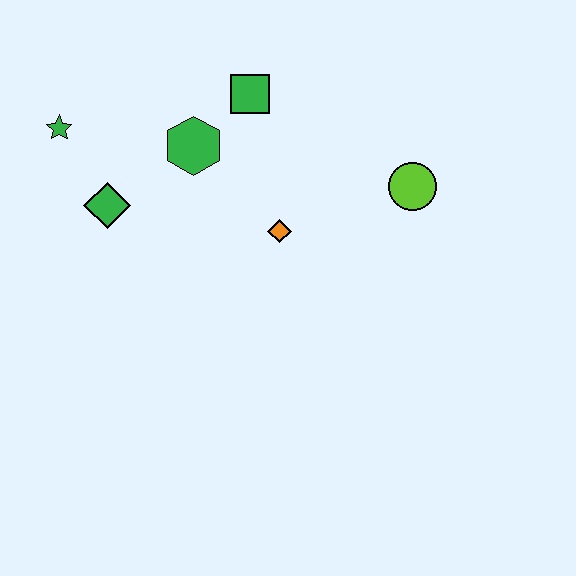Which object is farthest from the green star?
The lime circle is farthest from the green star.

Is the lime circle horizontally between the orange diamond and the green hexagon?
No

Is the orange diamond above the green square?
No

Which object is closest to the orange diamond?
The green hexagon is closest to the orange diamond.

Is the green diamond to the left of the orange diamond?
Yes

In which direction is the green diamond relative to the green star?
The green diamond is below the green star.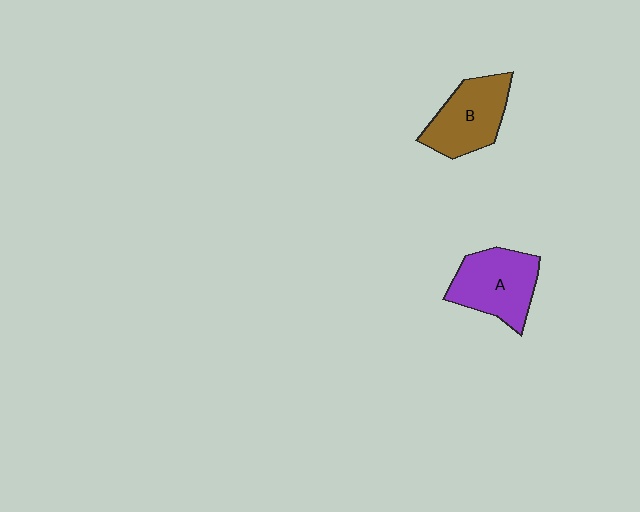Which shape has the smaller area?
Shape B (brown).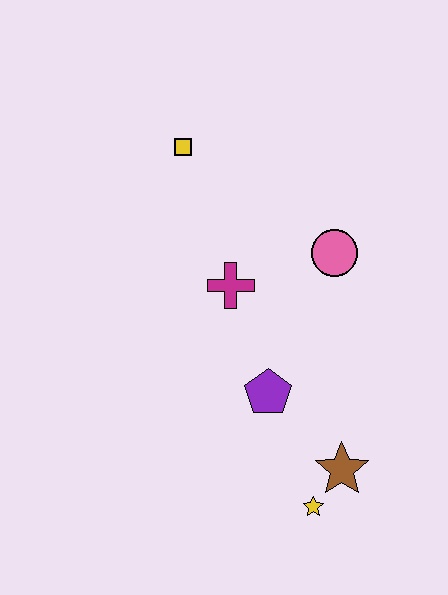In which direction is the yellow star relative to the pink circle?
The yellow star is below the pink circle.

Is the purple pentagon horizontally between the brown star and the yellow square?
Yes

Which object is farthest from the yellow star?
The yellow square is farthest from the yellow star.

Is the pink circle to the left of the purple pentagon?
No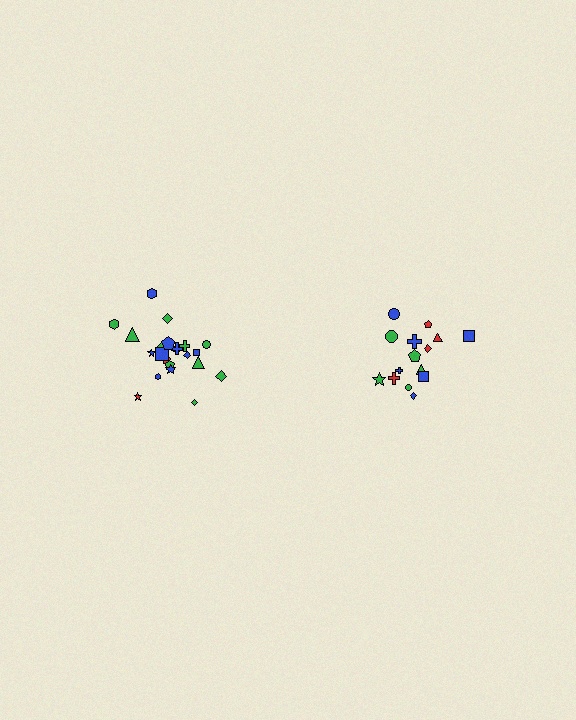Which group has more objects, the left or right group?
The left group.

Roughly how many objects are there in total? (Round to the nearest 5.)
Roughly 35 objects in total.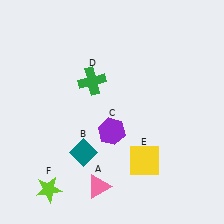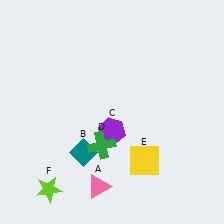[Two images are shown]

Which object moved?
The green cross (D) moved down.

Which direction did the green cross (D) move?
The green cross (D) moved down.